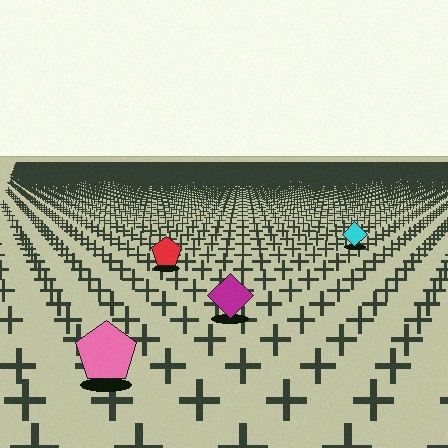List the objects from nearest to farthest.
From nearest to farthest: the pink pentagon, the magenta diamond, the red pentagon, the cyan diamond.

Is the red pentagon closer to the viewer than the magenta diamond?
No. The magenta diamond is closer — you can tell from the texture gradient: the ground texture is coarser near it.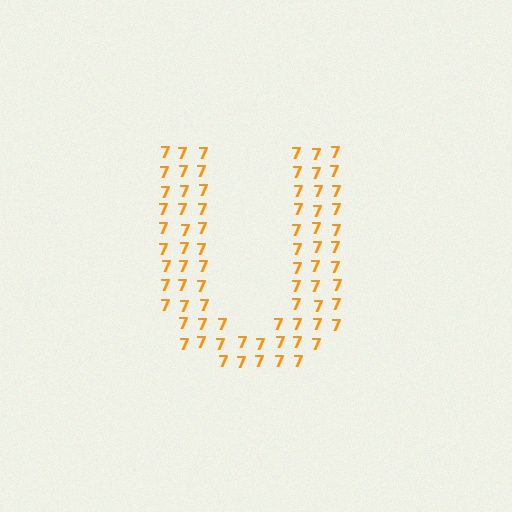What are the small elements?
The small elements are digit 7's.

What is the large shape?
The large shape is the letter U.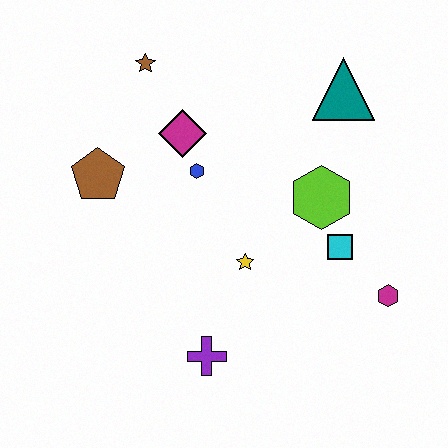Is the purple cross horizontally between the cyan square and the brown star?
Yes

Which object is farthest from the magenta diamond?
The magenta hexagon is farthest from the magenta diamond.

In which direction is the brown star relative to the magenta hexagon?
The brown star is to the left of the magenta hexagon.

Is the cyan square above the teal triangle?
No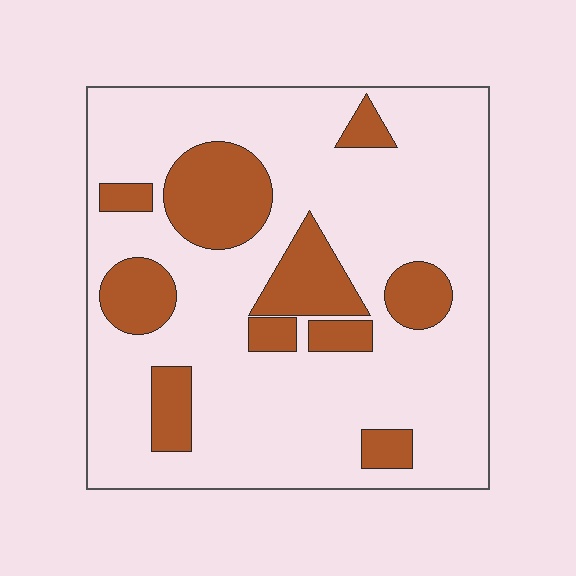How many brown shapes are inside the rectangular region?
10.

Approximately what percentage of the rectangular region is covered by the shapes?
Approximately 25%.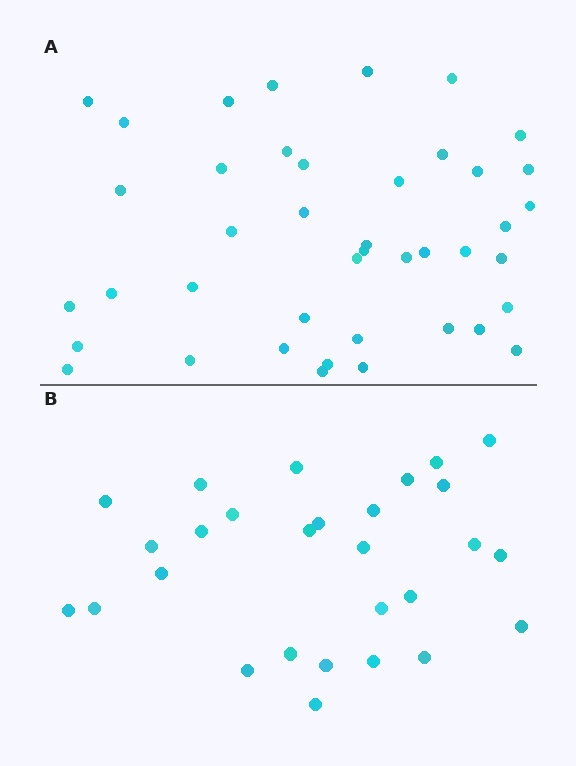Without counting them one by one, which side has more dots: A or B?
Region A (the top region) has more dots.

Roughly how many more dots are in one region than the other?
Region A has approximately 15 more dots than region B.